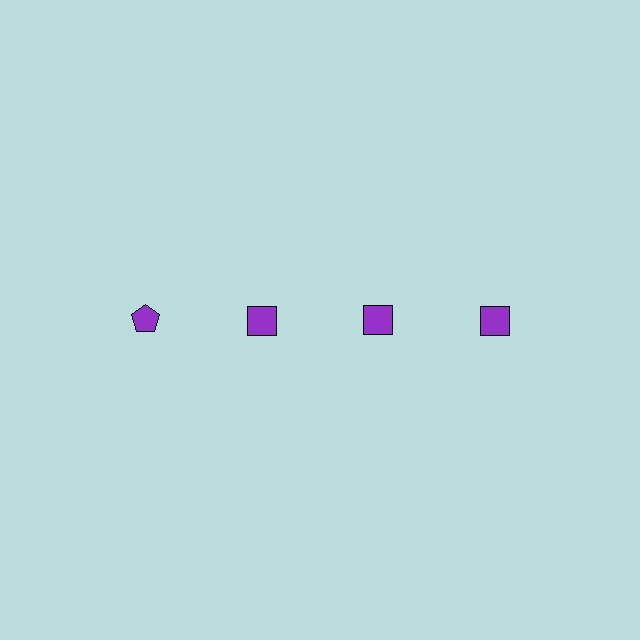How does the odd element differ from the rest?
It has a different shape: pentagon instead of square.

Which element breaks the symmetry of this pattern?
The purple pentagon in the top row, leftmost column breaks the symmetry. All other shapes are purple squares.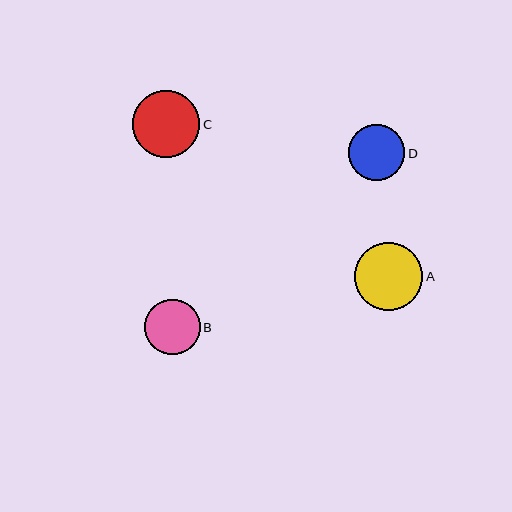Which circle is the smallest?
Circle B is the smallest with a size of approximately 55 pixels.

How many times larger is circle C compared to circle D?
Circle C is approximately 1.2 times the size of circle D.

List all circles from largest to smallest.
From largest to smallest: A, C, D, B.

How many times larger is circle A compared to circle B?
Circle A is approximately 1.2 times the size of circle B.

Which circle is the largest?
Circle A is the largest with a size of approximately 68 pixels.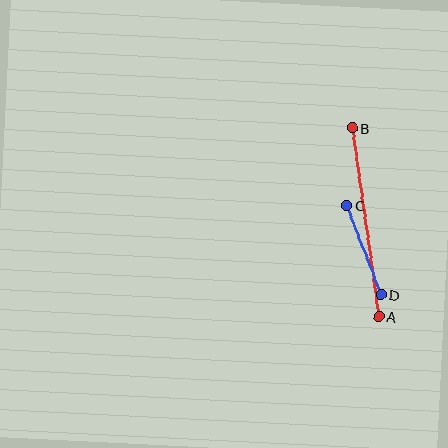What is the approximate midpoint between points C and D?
The midpoint is at approximately (364, 250) pixels.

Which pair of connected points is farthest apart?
Points A and B are farthest apart.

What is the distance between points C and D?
The distance is approximately 96 pixels.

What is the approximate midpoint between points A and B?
The midpoint is at approximately (365, 222) pixels.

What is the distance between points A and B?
The distance is approximately 190 pixels.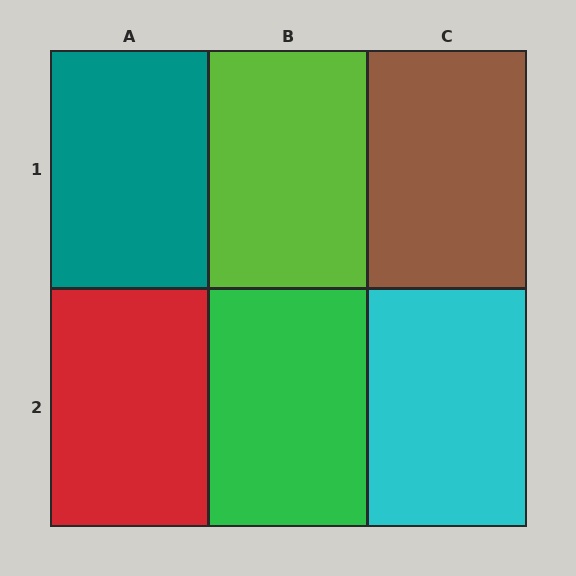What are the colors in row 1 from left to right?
Teal, lime, brown.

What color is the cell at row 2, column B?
Green.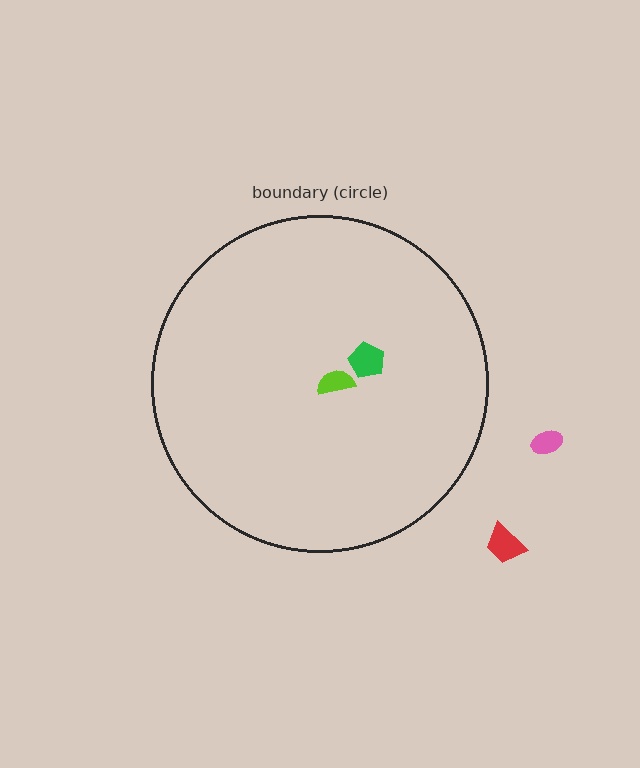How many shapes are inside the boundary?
2 inside, 2 outside.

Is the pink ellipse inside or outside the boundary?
Outside.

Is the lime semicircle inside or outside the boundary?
Inside.